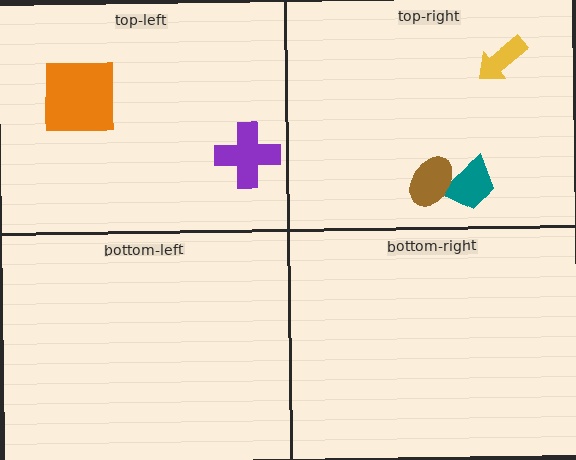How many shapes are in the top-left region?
2.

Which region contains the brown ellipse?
The top-right region.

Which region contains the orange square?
The top-left region.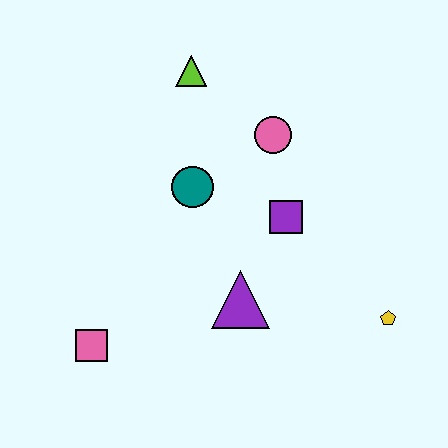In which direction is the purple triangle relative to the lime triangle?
The purple triangle is below the lime triangle.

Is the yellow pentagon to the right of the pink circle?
Yes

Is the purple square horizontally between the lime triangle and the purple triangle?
No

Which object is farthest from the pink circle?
The pink square is farthest from the pink circle.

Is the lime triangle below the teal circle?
No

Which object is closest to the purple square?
The pink circle is closest to the purple square.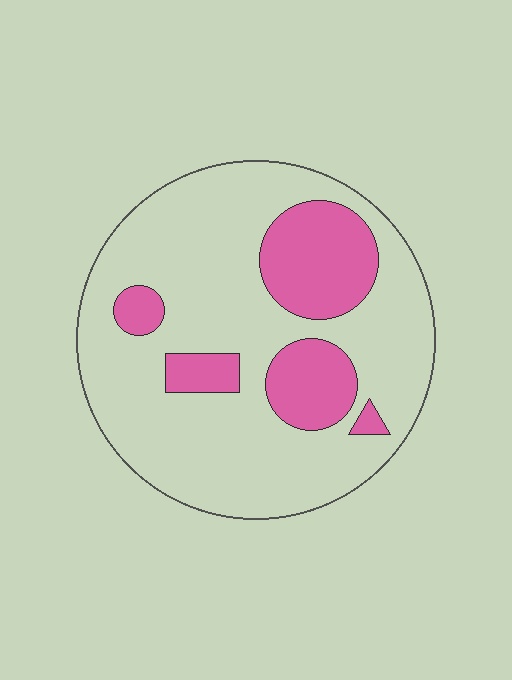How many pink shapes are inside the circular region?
5.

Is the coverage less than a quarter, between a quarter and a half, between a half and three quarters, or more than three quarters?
Less than a quarter.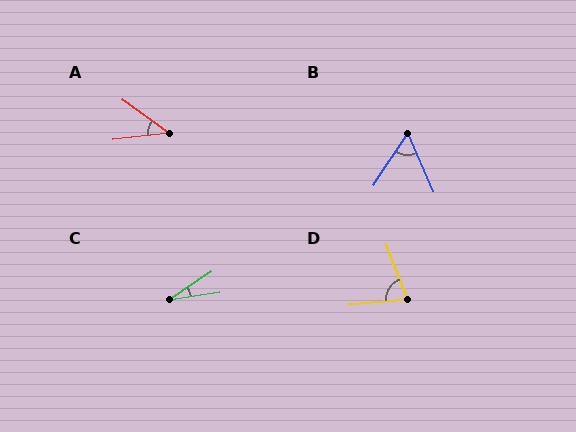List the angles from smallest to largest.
C (25°), A (43°), B (57°), D (73°).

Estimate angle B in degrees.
Approximately 57 degrees.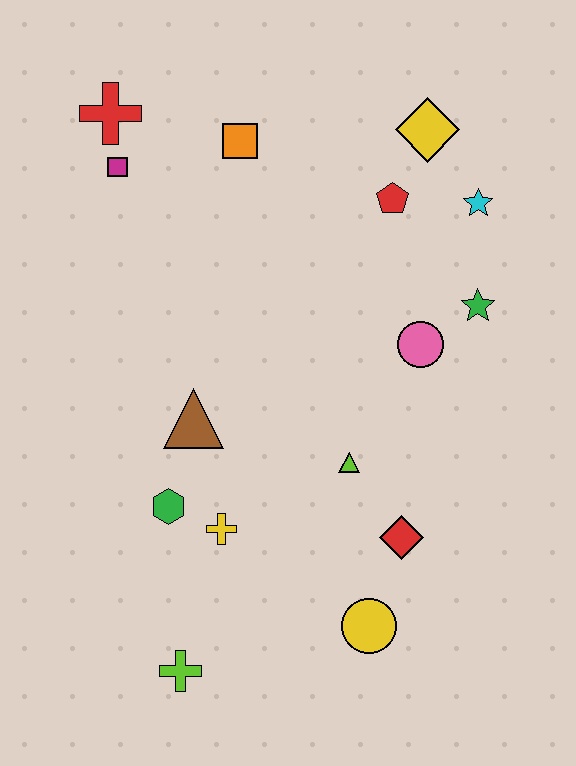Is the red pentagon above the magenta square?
No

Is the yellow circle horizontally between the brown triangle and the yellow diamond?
Yes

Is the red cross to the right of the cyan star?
No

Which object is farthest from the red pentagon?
The lime cross is farthest from the red pentagon.